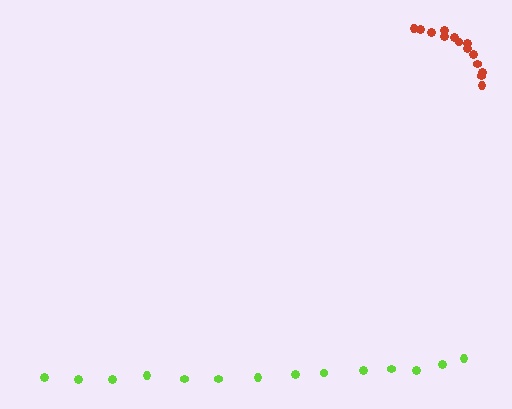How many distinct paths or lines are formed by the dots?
There are 2 distinct paths.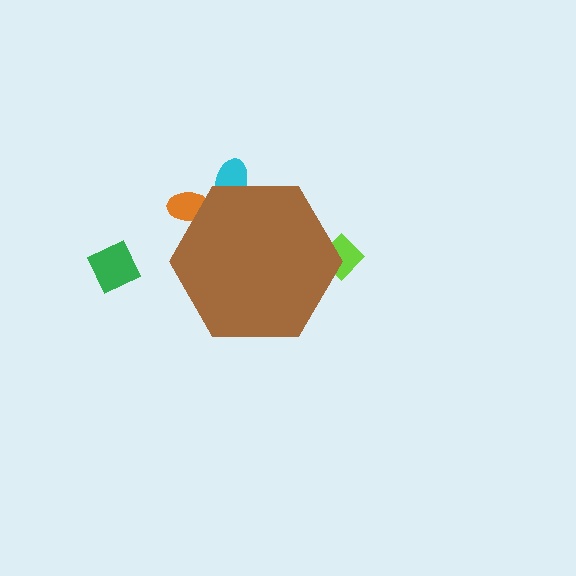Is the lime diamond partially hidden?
Yes, the lime diamond is partially hidden behind the brown hexagon.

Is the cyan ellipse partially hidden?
Yes, the cyan ellipse is partially hidden behind the brown hexagon.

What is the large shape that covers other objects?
A brown hexagon.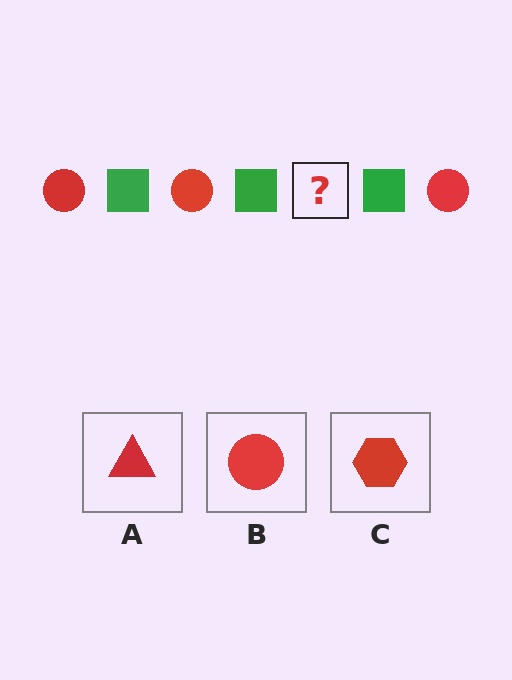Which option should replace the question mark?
Option B.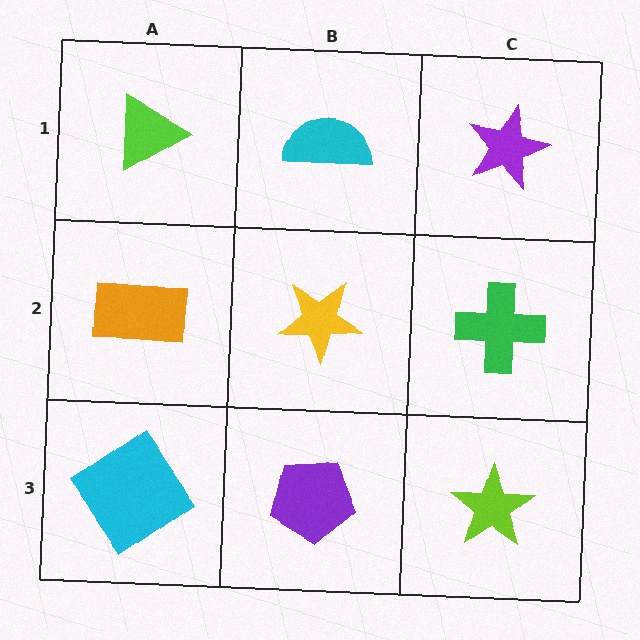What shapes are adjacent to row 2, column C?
A purple star (row 1, column C), a lime star (row 3, column C), a yellow star (row 2, column B).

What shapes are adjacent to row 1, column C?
A green cross (row 2, column C), a cyan semicircle (row 1, column B).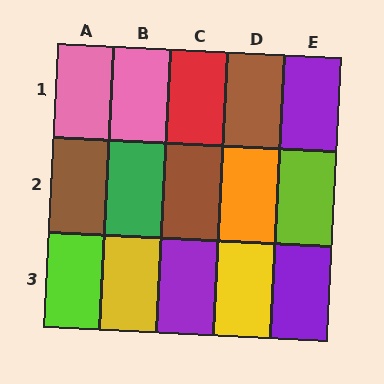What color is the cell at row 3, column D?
Yellow.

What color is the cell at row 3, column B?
Yellow.